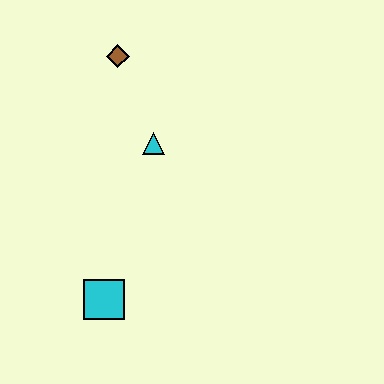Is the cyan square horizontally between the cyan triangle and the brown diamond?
No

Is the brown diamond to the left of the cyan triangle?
Yes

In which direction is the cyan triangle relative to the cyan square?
The cyan triangle is above the cyan square.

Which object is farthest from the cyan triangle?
The cyan square is farthest from the cyan triangle.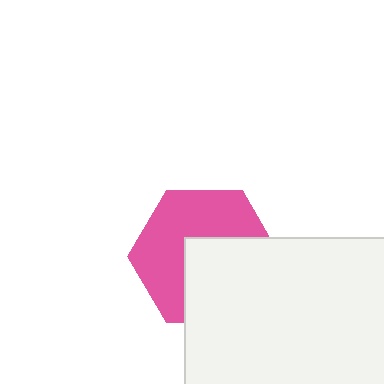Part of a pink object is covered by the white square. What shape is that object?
It is a hexagon.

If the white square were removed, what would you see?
You would see the complete pink hexagon.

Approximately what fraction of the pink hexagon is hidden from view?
Roughly 45% of the pink hexagon is hidden behind the white square.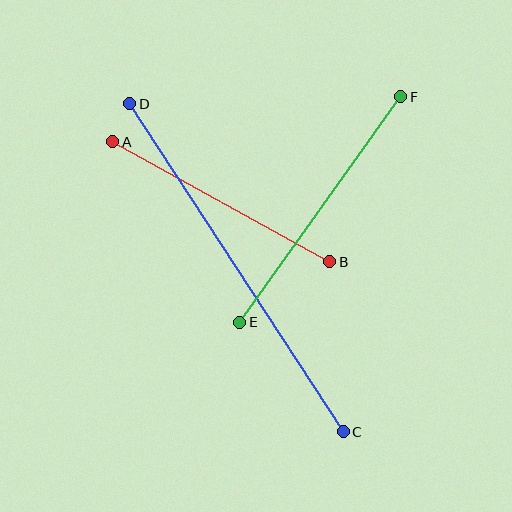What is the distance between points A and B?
The distance is approximately 248 pixels.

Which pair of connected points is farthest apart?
Points C and D are farthest apart.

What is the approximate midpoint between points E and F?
The midpoint is at approximately (320, 209) pixels.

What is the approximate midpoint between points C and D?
The midpoint is at approximately (236, 268) pixels.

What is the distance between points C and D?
The distance is approximately 391 pixels.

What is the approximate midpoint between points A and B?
The midpoint is at approximately (221, 202) pixels.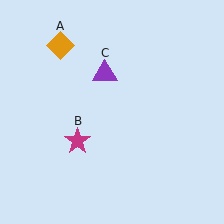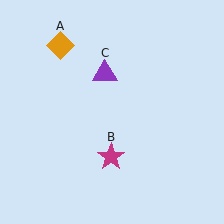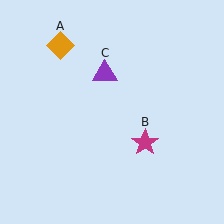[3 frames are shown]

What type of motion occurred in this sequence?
The magenta star (object B) rotated counterclockwise around the center of the scene.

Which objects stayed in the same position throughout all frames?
Orange diamond (object A) and purple triangle (object C) remained stationary.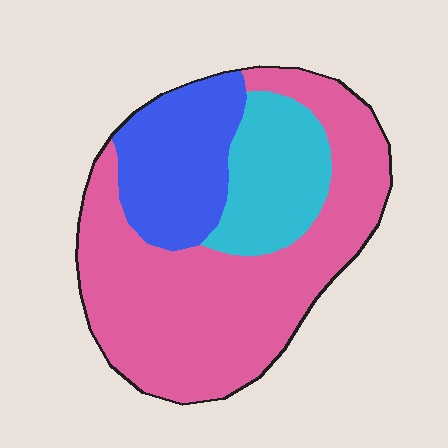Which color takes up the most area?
Pink, at roughly 60%.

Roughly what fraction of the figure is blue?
Blue takes up about one fifth (1/5) of the figure.